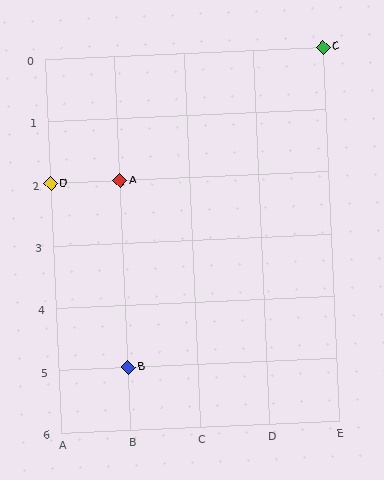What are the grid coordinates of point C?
Point C is at grid coordinates (E, 0).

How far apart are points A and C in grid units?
Points A and C are 3 columns and 2 rows apart (about 3.6 grid units diagonally).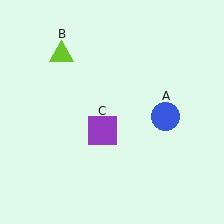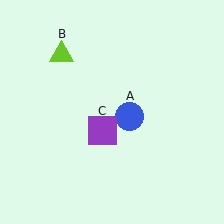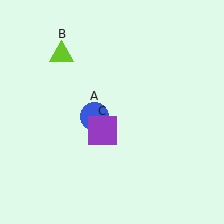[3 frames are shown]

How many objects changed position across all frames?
1 object changed position: blue circle (object A).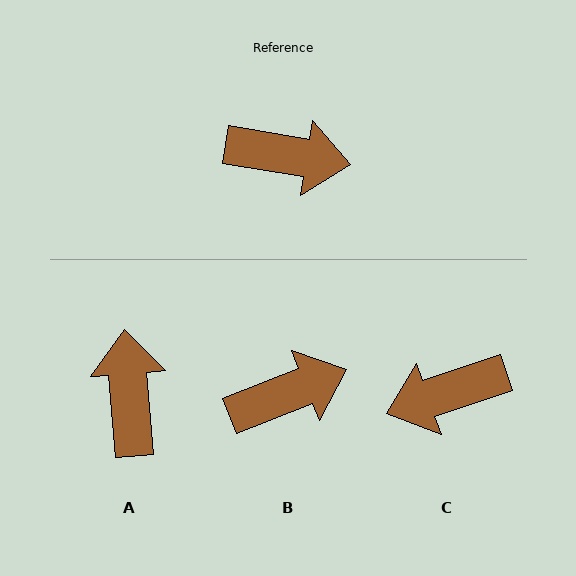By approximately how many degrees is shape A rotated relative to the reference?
Approximately 104 degrees counter-clockwise.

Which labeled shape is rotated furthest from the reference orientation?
C, about 152 degrees away.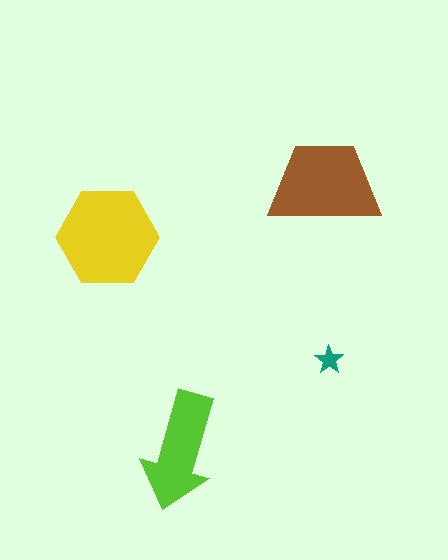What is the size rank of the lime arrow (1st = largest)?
3rd.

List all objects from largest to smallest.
The yellow hexagon, the brown trapezoid, the lime arrow, the teal star.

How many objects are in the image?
There are 4 objects in the image.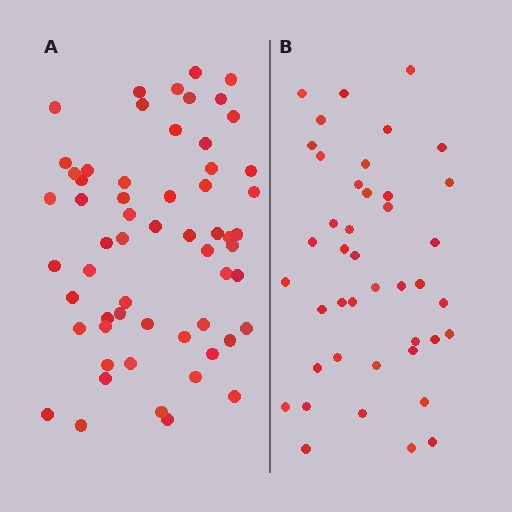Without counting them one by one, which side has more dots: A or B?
Region A (the left region) has more dots.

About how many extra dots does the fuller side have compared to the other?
Region A has approximately 15 more dots than region B.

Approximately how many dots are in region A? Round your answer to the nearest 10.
About 60 dots. (The exact count is 59, which rounds to 60.)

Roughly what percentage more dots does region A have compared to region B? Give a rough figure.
About 40% more.